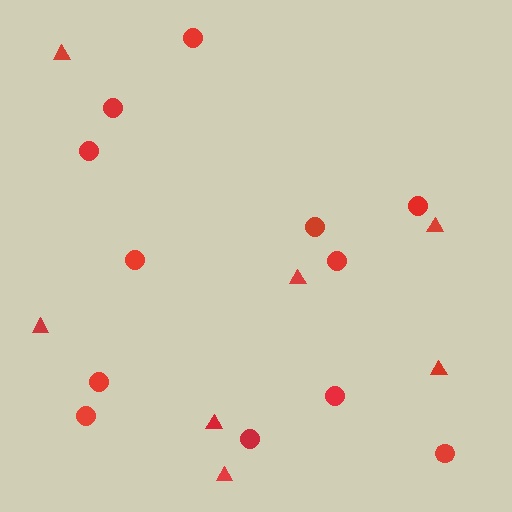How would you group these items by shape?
There are 2 groups: one group of triangles (7) and one group of circles (12).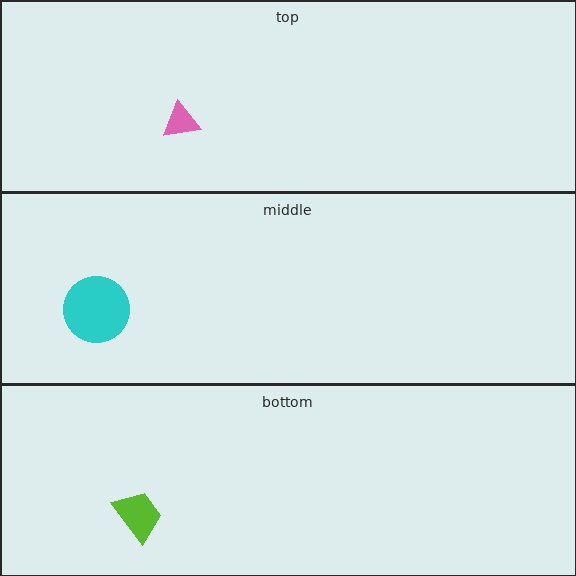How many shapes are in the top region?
1.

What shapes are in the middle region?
The cyan circle.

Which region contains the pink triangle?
The top region.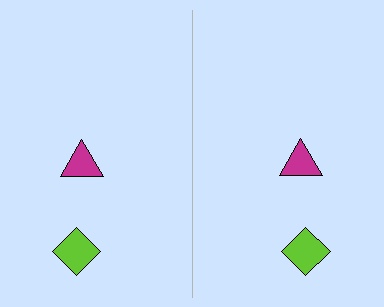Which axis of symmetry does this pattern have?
The pattern has a vertical axis of symmetry running through the center of the image.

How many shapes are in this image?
There are 4 shapes in this image.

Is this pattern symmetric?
Yes, this pattern has bilateral (reflection) symmetry.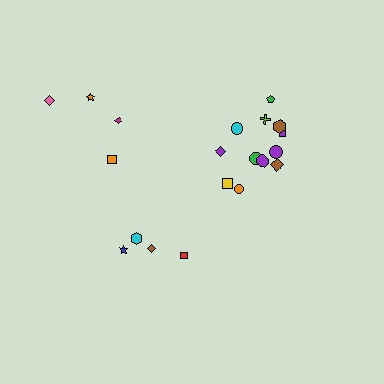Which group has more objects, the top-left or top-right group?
The top-right group.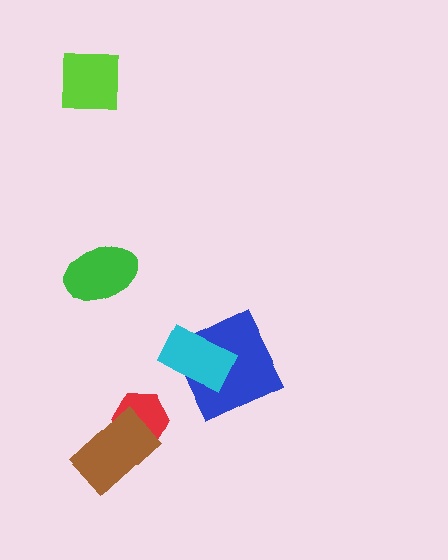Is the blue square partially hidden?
Yes, it is partially covered by another shape.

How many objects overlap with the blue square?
1 object overlaps with the blue square.